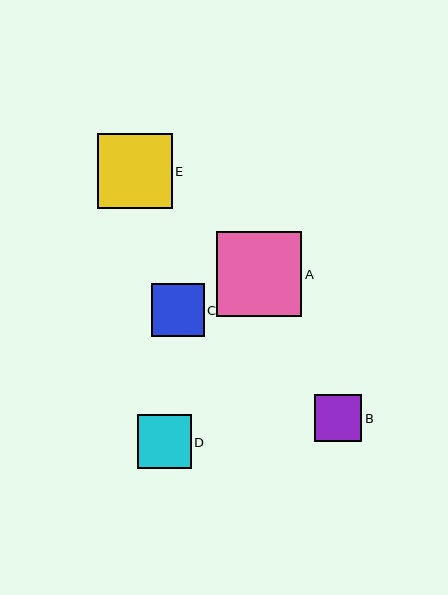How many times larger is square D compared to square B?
Square D is approximately 1.1 times the size of square B.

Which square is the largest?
Square A is the largest with a size of approximately 85 pixels.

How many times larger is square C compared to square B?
Square C is approximately 1.1 times the size of square B.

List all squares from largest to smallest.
From largest to smallest: A, E, D, C, B.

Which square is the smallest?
Square B is the smallest with a size of approximately 47 pixels.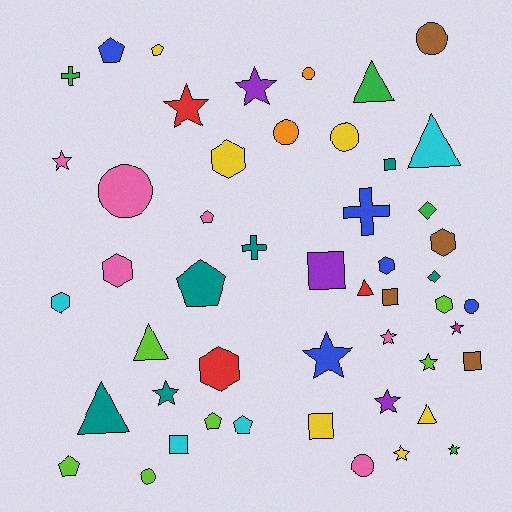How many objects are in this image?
There are 50 objects.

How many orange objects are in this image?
There are 2 orange objects.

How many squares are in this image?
There are 6 squares.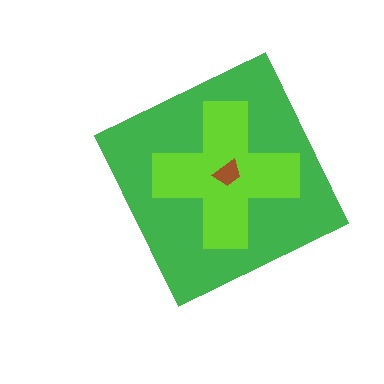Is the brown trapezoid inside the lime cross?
Yes.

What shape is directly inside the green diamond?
The lime cross.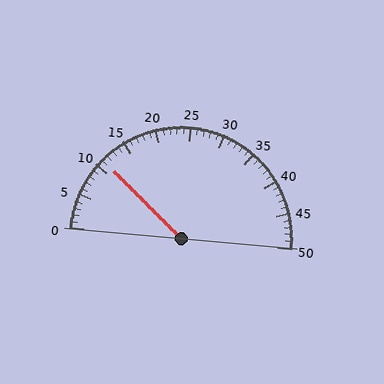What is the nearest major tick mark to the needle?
The nearest major tick mark is 10.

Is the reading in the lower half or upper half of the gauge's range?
The reading is in the lower half of the range (0 to 50).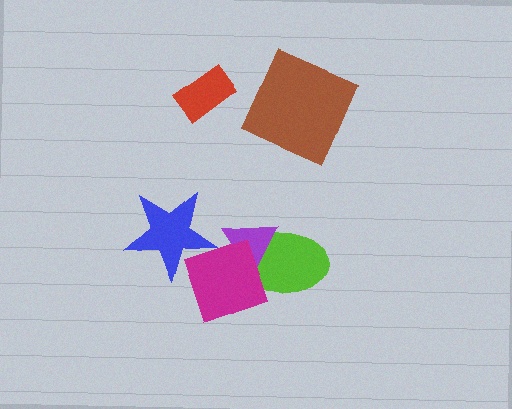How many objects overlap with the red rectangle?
0 objects overlap with the red rectangle.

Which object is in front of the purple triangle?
The magenta diamond is in front of the purple triangle.